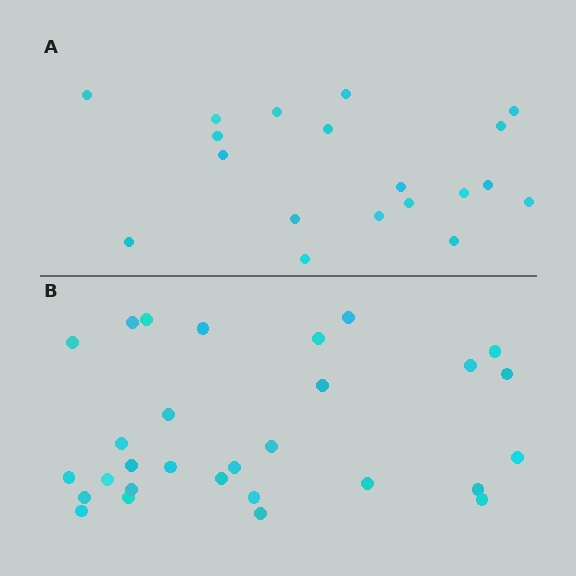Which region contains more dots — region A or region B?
Region B (the bottom region) has more dots.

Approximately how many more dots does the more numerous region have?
Region B has roughly 10 or so more dots than region A.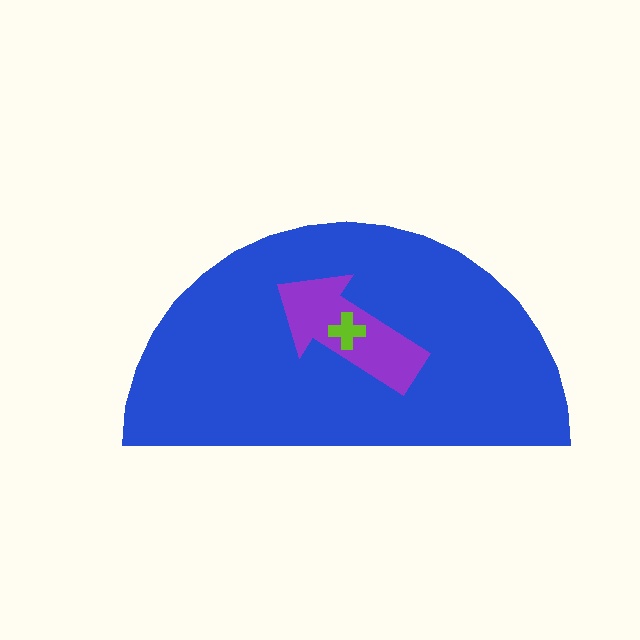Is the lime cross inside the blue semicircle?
Yes.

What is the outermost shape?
The blue semicircle.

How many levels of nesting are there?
3.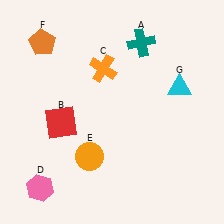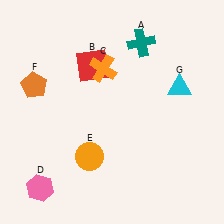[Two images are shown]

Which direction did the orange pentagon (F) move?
The orange pentagon (F) moved down.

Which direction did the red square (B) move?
The red square (B) moved up.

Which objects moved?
The objects that moved are: the red square (B), the orange pentagon (F).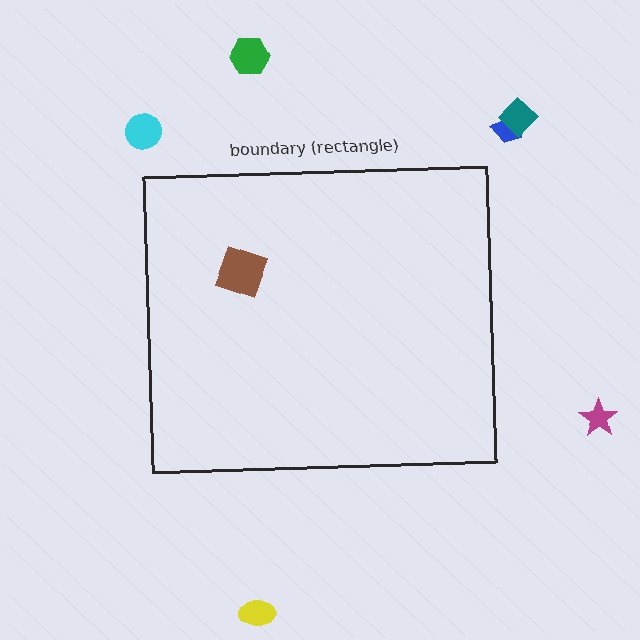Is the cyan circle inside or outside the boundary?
Outside.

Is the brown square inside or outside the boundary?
Inside.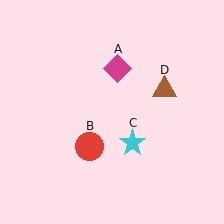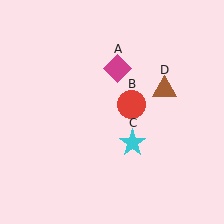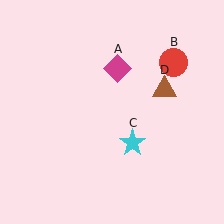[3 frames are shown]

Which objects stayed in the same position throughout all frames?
Magenta diamond (object A) and cyan star (object C) and brown triangle (object D) remained stationary.